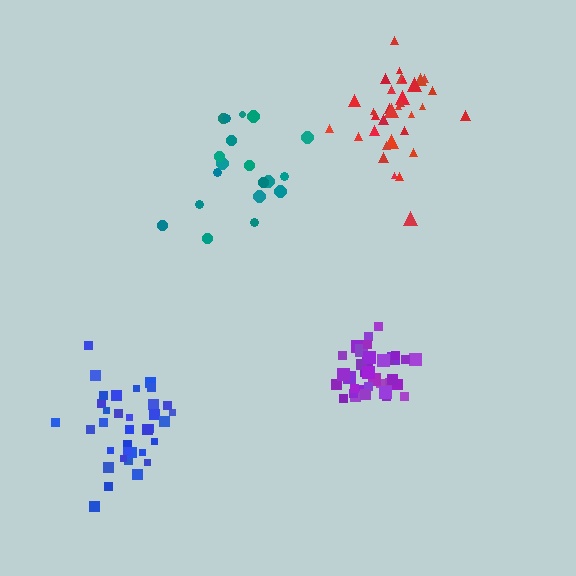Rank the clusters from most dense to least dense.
purple, blue, red, teal.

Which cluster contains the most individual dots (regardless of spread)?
Purple (35).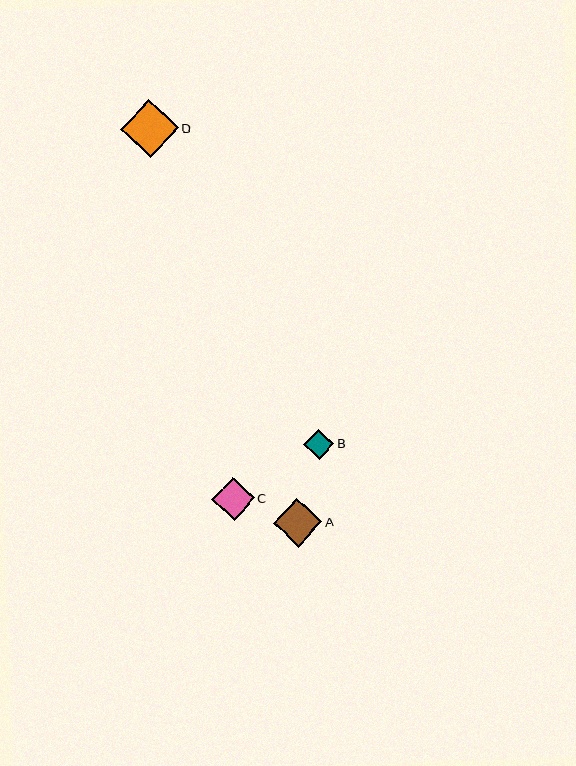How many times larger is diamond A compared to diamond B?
Diamond A is approximately 1.6 times the size of diamond B.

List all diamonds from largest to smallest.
From largest to smallest: D, A, C, B.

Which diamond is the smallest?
Diamond B is the smallest with a size of approximately 31 pixels.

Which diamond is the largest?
Diamond D is the largest with a size of approximately 58 pixels.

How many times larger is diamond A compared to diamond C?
Diamond A is approximately 1.1 times the size of diamond C.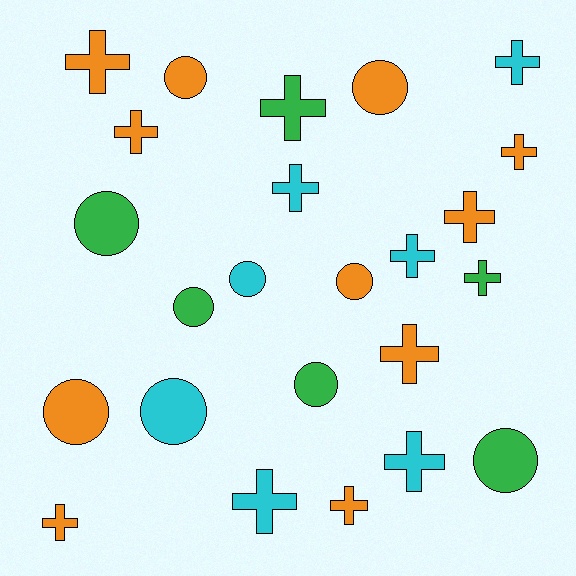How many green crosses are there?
There are 2 green crosses.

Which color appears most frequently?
Orange, with 11 objects.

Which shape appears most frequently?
Cross, with 14 objects.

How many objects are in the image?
There are 24 objects.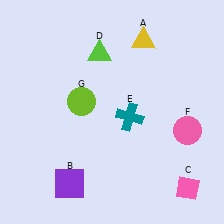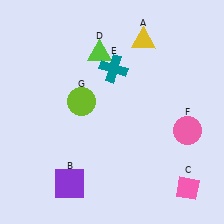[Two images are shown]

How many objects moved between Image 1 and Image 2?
1 object moved between the two images.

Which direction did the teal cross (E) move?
The teal cross (E) moved up.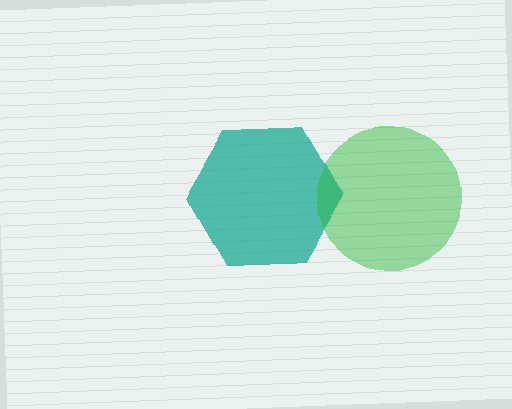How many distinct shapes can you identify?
There are 2 distinct shapes: a teal hexagon, a green circle.